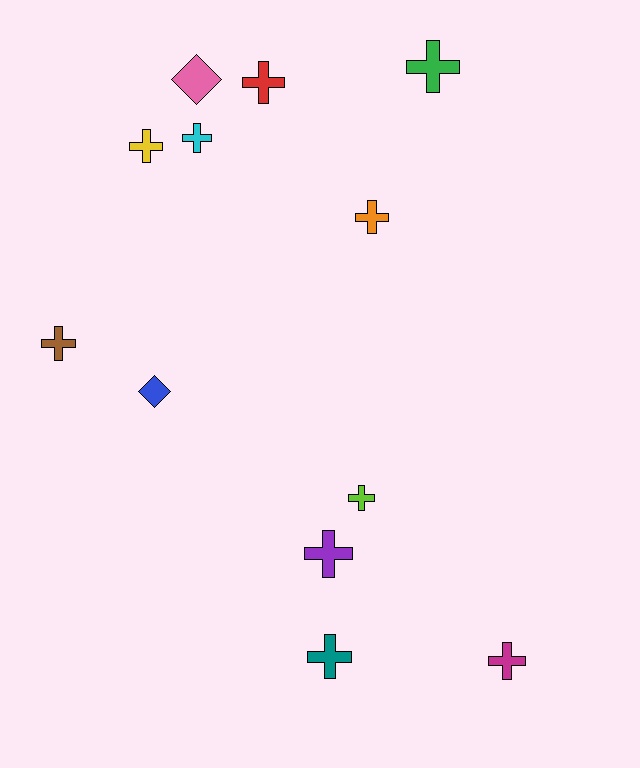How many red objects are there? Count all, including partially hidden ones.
There is 1 red object.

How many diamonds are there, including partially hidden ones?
There are 2 diamonds.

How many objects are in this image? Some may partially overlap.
There are 12 objects.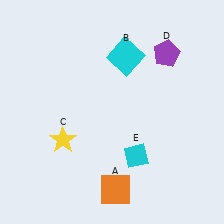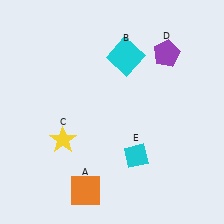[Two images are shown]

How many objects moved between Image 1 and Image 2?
1 object moved between the two images.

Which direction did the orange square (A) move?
The orange square (A) moved left.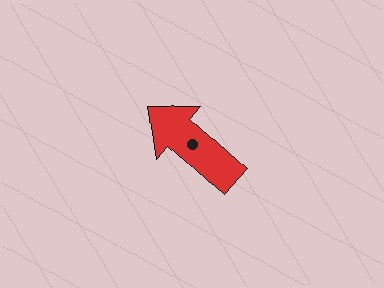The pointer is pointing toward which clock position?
Roughly 10 o'clock.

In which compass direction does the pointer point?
Northwest.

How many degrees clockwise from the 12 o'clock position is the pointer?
Approximately 312 degrees.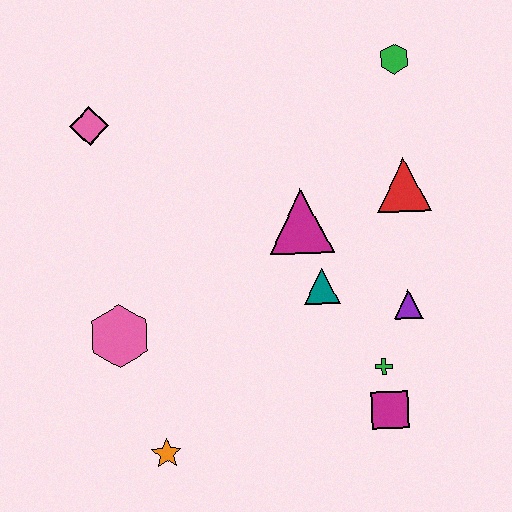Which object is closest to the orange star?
The pink hexagon is closest to the orange star.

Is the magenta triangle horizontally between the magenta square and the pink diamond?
Yes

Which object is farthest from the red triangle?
The orange star is farthest from the red triangle.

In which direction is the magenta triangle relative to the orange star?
The magenta triangle is above the orange star.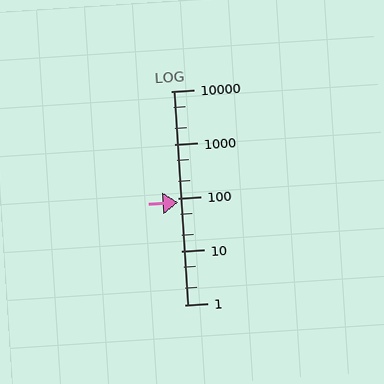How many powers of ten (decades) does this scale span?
The scale spans 4 decades, from 1 to 10000.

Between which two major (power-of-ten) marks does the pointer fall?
The pointer is between 10 and 100.